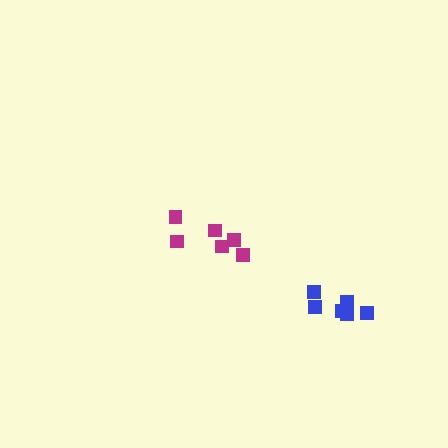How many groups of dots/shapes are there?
There are 2 groups.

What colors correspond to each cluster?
The clusters are colored: blue, magenta.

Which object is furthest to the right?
The blue cluster is rightmost.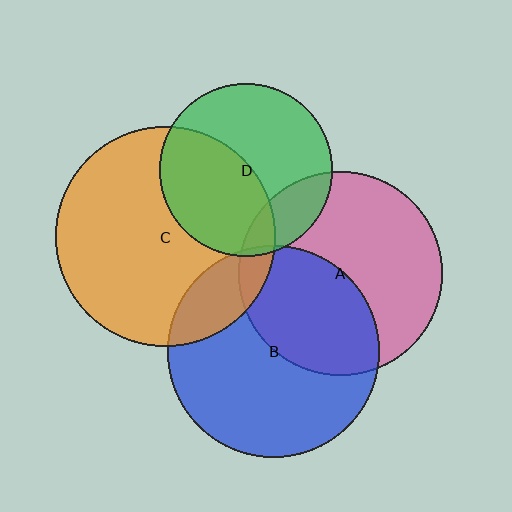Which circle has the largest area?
Circle C (orange).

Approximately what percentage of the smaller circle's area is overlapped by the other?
Approximately 5%.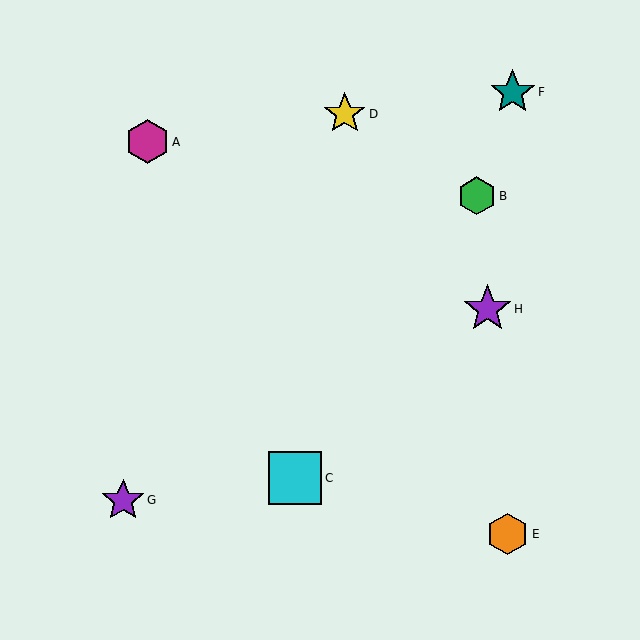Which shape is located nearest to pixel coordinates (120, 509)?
The purple star (labeled G) at (123, 500) is nearest to that location.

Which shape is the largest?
The cyan square (labeled C) is the largest.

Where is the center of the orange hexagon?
The center of the orange hexagon is at (508, 534).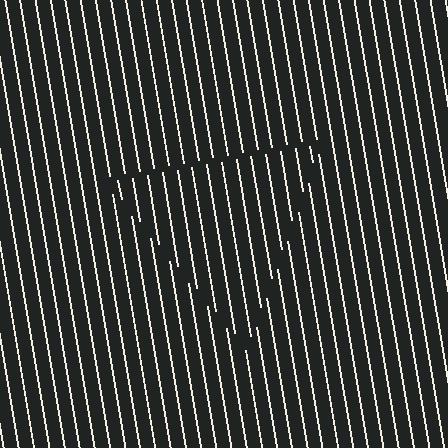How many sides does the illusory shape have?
3 sides — the line-ends trace a triangle.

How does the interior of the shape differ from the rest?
The interior of the shape contains the same grating, shifted by half a period — the contour is defined by the phase discontinuity where line-ends from the inner and outer gratings abut.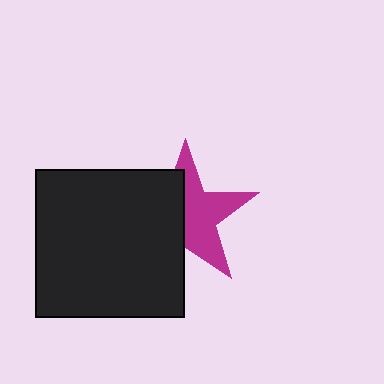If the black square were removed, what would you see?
You would see the complete magenta star.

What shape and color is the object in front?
The object in front is a black square.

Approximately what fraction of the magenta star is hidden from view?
Roughly 47% of the magenta star is hidden behind the black square.